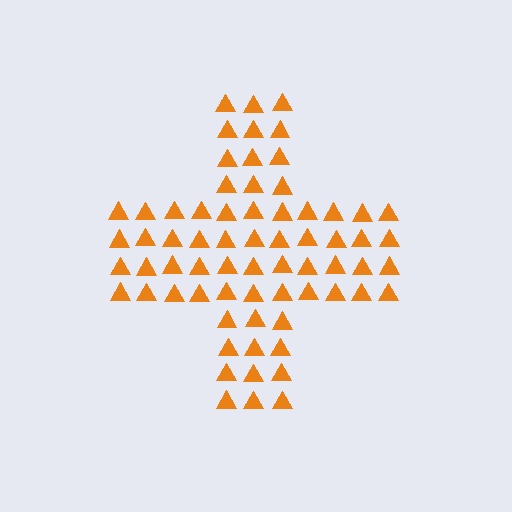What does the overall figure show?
The overall figure shows a cross.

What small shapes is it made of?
It is made of small triangles.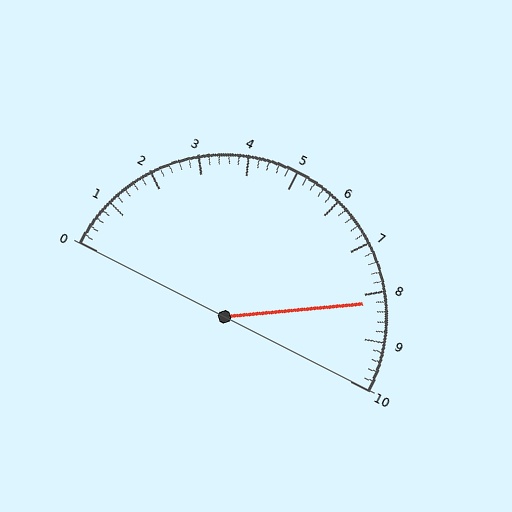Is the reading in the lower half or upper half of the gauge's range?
The reading is in the upper half of the range (0 to 10).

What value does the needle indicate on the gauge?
The needle indicates approximately 8.2.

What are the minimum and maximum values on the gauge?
The gauge ranges from 0 to 10.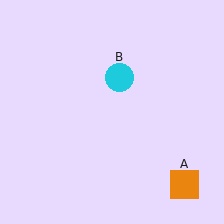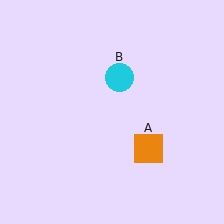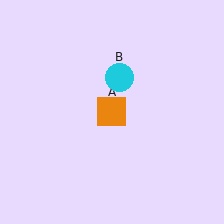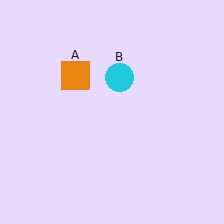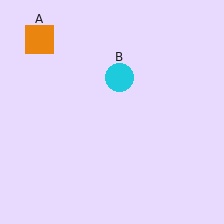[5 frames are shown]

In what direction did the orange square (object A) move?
The orange square (object A) moved up and to the left.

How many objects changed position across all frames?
1 object changed position: orange square (object A).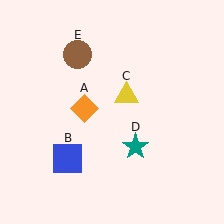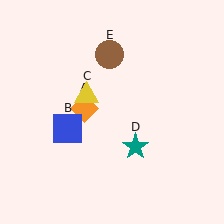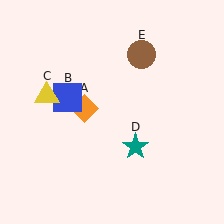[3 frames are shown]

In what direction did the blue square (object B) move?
The blue square (object B) moved up.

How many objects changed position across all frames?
3 objects changed position: blue square (object B), yellow triangle (object C), brown circle (object E).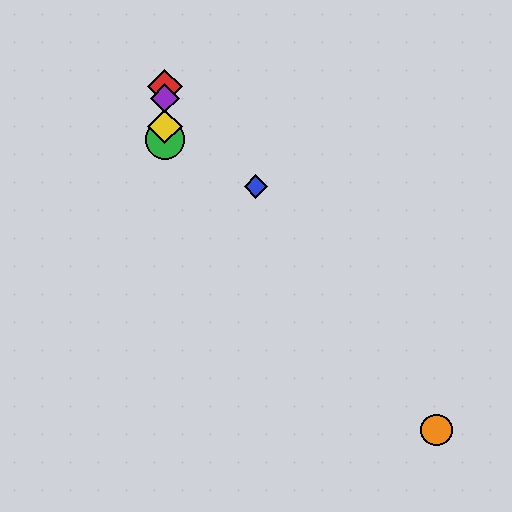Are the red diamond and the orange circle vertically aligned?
No, the red diamond is at x≈165 and the orange circle is at x≈436.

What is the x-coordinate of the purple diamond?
The purple diamond is at x≈165.